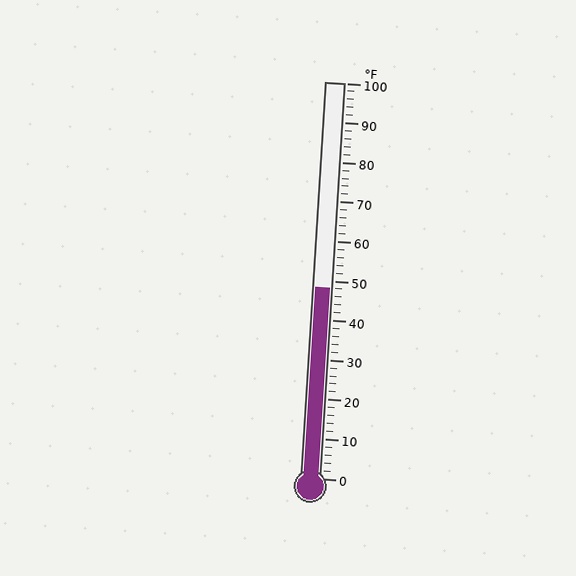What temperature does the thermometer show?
The thermometer shows approximately 48°F.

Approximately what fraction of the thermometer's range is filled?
The thermometer is filled to approximately 50% of its range.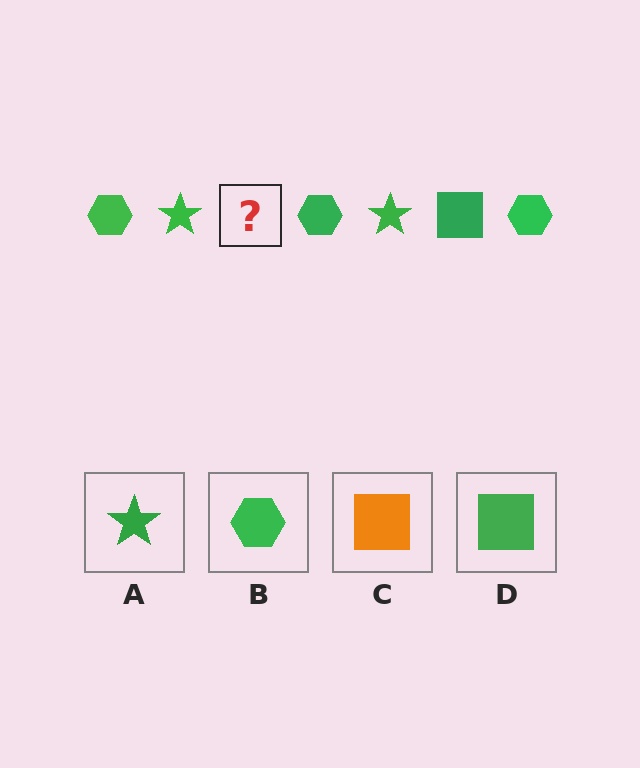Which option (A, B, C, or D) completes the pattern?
D.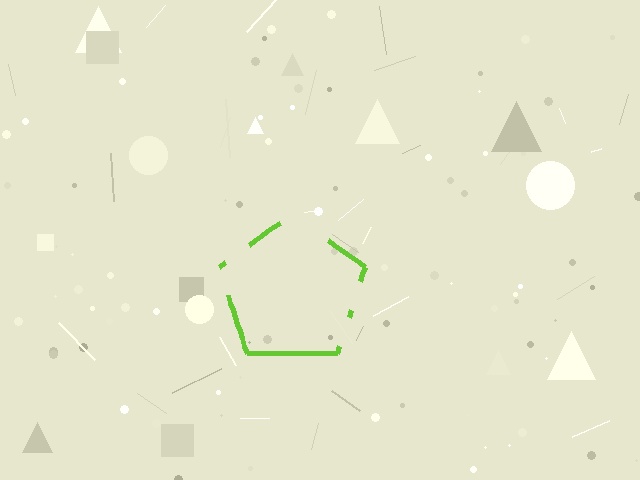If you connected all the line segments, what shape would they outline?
They would outline a pentagon.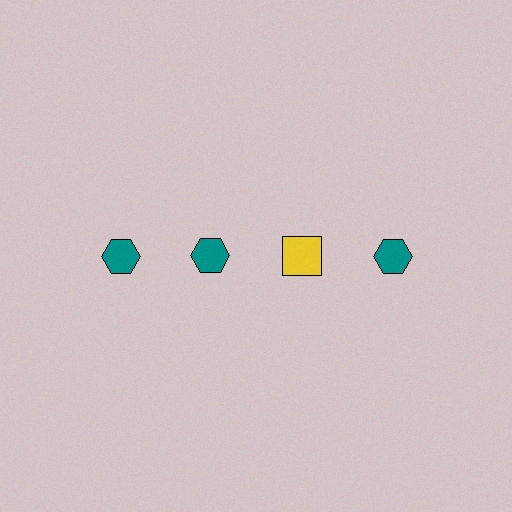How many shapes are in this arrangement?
There are 4 shapes arranged in a grid pattern.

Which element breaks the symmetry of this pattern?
The yellow square in the top row, center column breaks the symmetry. All other shapes are teal hexagons.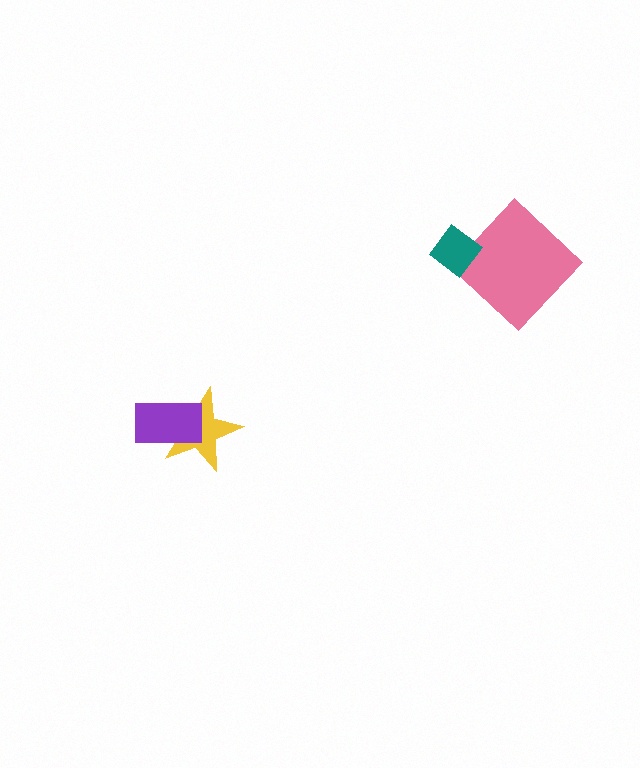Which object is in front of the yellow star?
The purple rectangle is in front of the yellow star.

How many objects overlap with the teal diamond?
1 object overlaps with the teal diamond.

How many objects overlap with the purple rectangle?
1 object overlaps with the purple rectangle.